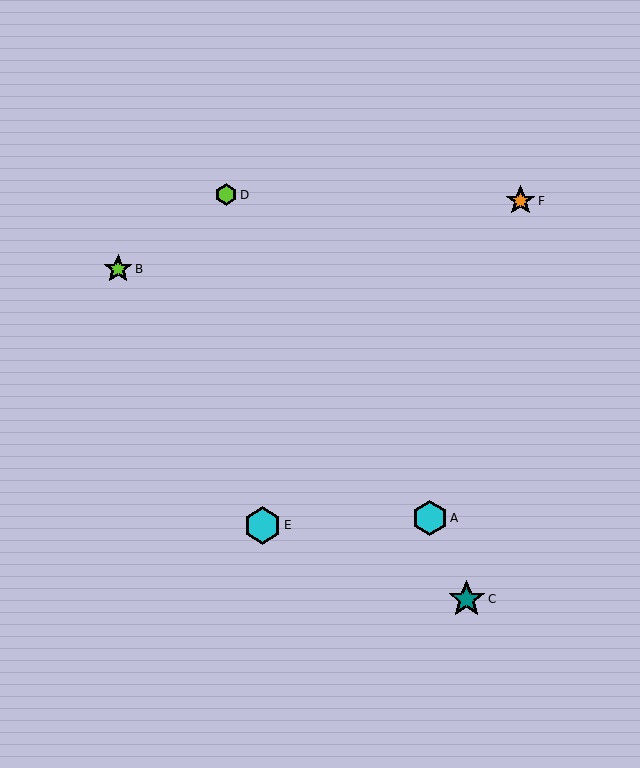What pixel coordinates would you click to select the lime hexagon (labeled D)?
Click at (226, 195) to select the lime hexagon D.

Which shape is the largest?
The cyan hexagon (labeled E) is the largest.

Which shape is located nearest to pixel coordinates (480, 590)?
The teal star (labeled C) at (467, 599) is nearest to that location.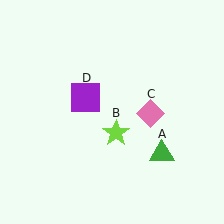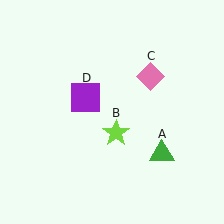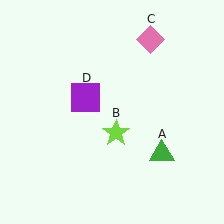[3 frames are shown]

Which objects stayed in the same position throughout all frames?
Green triangle (object A) and lime star (object B) and purple square (object D) remained stationary.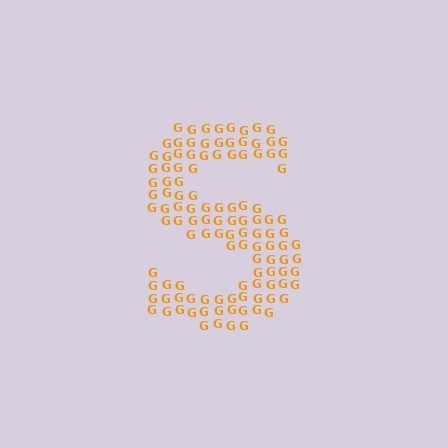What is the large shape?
The large shape is the letter S.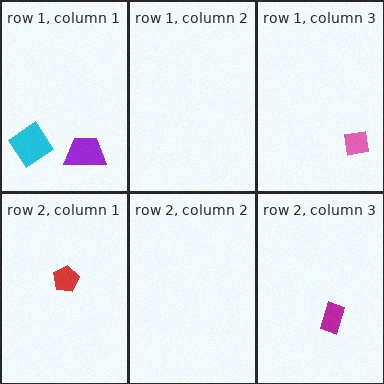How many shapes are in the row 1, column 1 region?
2.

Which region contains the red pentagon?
The row 2, column 1 region.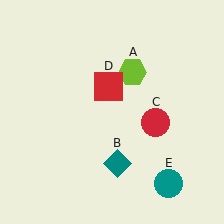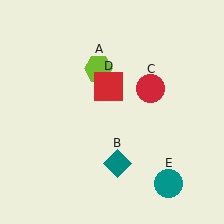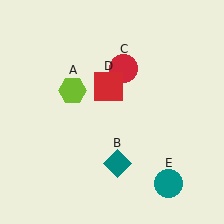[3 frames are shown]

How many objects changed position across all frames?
2 objects changed position: lime hexagon (object A), red circle (object C).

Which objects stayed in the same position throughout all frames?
Teal diamond (object B) and red square (object D) and teal circle (object E) remained stationary.